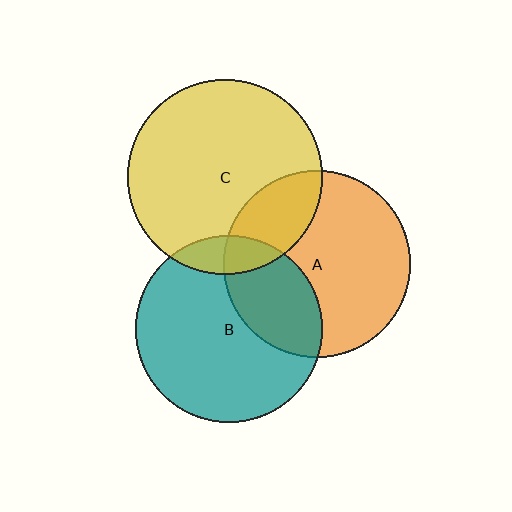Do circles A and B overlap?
Yes.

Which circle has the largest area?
Circle C (yellow).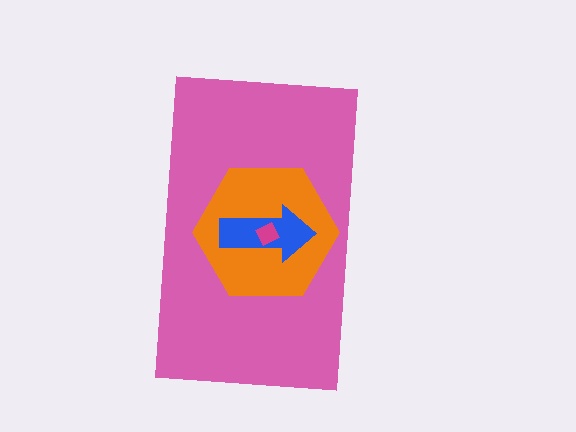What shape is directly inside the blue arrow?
The magenta diamond.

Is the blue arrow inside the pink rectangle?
Yes.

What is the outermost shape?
The pink rectangle.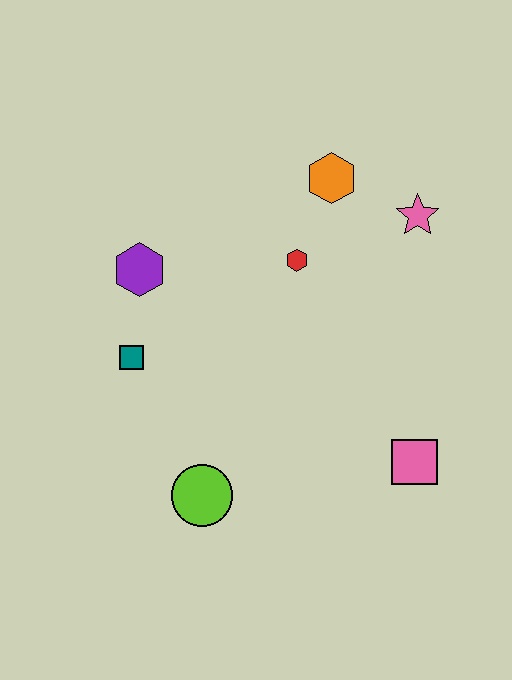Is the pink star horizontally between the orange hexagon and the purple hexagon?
No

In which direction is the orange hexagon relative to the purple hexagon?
The orange hexagon is to the right of the purple hexagon.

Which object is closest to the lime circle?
The teal square is closest to the lime circle.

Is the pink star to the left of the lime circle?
No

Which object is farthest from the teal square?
The pink star is farthest from the teal square.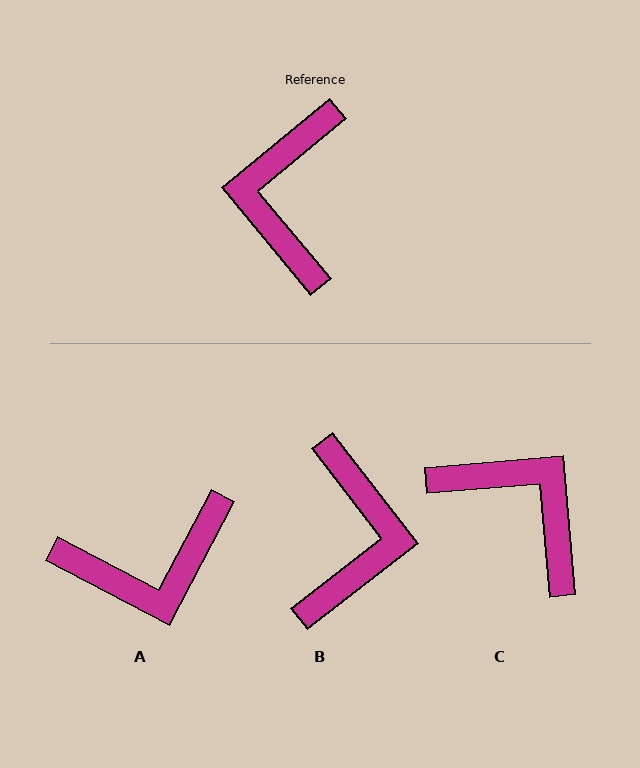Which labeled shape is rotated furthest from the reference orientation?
B, about 178 degrees away.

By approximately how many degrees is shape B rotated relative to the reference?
Approximately 178 degrees counter-clockwise.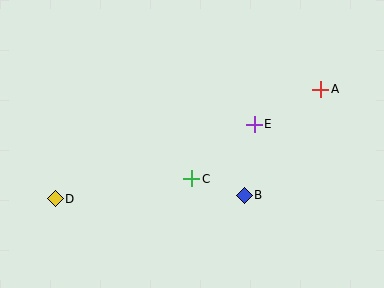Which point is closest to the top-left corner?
Point D is closest to the top-left corner.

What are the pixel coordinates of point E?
Point E is at (254, 124).